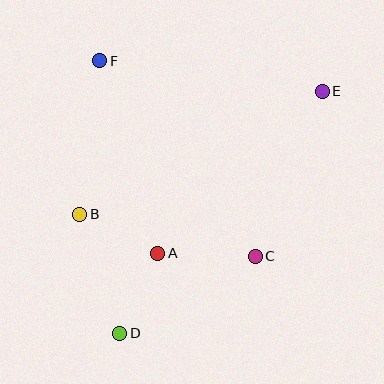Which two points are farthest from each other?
Points D and E are farthest from each other.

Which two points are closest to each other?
Points A and B are closest to each other.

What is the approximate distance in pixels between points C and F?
The distance between C and F is approximately 250 pixels.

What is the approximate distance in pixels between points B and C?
The distance between B and C is approximately 181 pixels.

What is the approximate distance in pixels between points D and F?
The distance between D and F is approximately 273 pixels.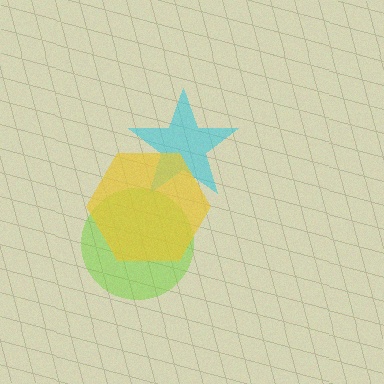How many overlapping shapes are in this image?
There are 3 overlapping shapes in the image.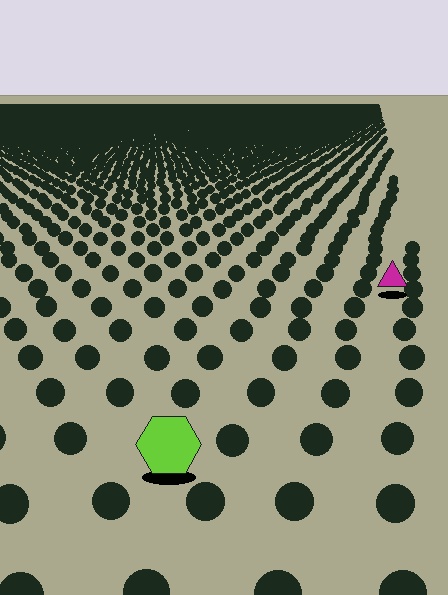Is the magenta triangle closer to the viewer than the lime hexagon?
No. The lime hexagon is closer — you can tell from the texture gradient: the ground texture is coarser near it.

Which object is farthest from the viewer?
The magenta triangle is farthest from the viewer. It appears smaller and the ground texture around it is denser.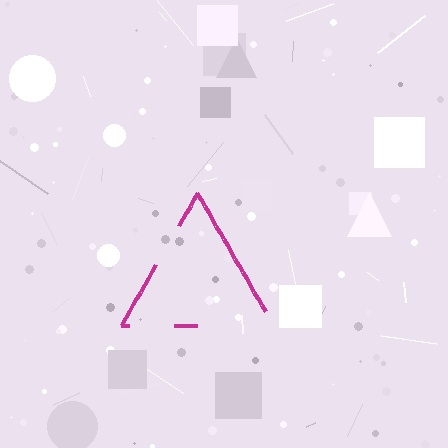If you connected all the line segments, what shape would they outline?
They would outline a triangle.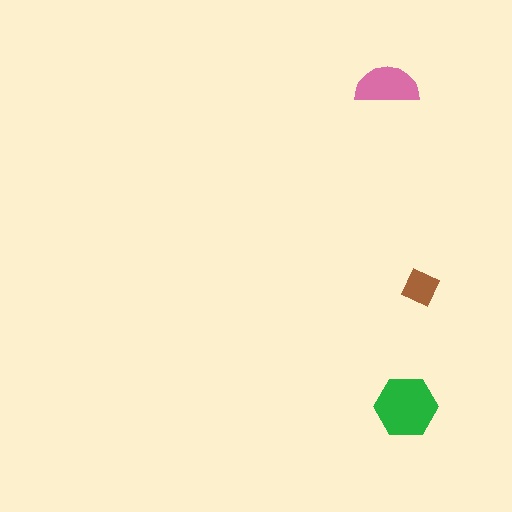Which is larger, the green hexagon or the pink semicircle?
The green hexagon.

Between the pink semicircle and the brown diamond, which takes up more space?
The pink semicircle.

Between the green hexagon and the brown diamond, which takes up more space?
The green hexagon.